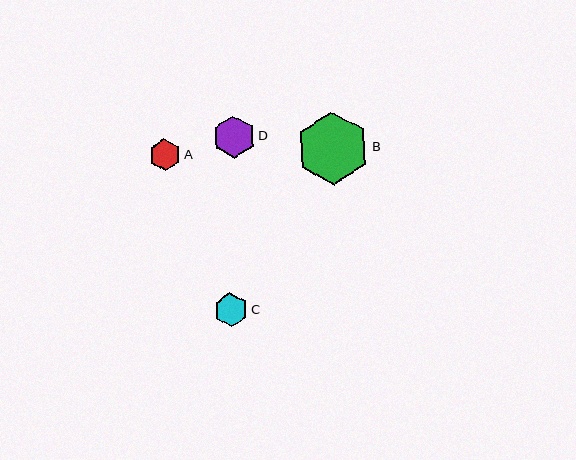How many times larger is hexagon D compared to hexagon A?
Hexagon D is approximately 1.3 times the size of hexagon A.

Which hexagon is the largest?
Hexagon B is the largest with a size of approximately 73 pixels.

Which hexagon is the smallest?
Hexagon A is the smallest with a size of approximately 32 pixels.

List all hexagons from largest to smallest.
From largest to smallest: B, D, C, A.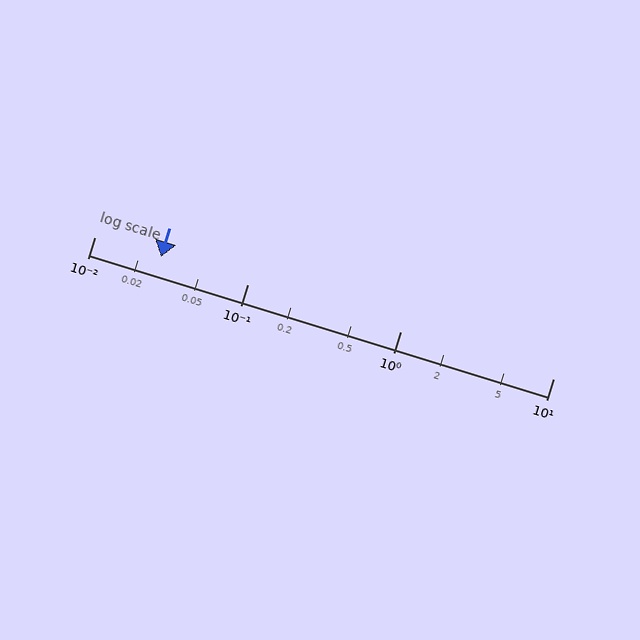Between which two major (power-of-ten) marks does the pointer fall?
The pointer is between 0.01 and 0.1.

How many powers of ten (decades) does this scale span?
The scale spans 3 decades, from 0.01 to 10.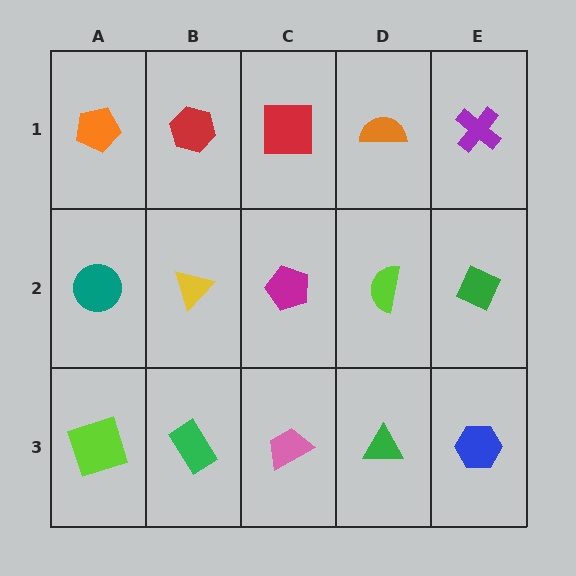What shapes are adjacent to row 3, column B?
A yellow triangle (row 2, column B), a lime square (row 3, column A), a pink trapezoid (row 3, column C).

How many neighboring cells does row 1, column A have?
2.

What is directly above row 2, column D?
An orange semicircle.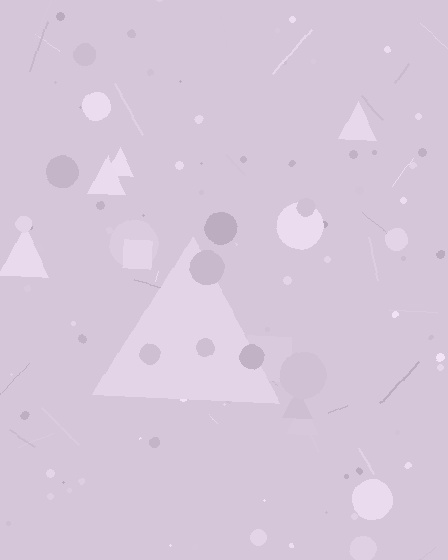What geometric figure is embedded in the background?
A triangle is embedded in the background.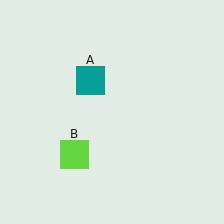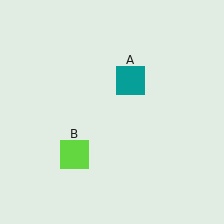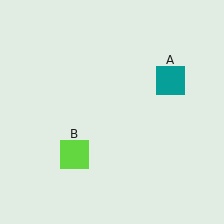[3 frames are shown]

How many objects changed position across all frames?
1 object changed position: teal square (object A).